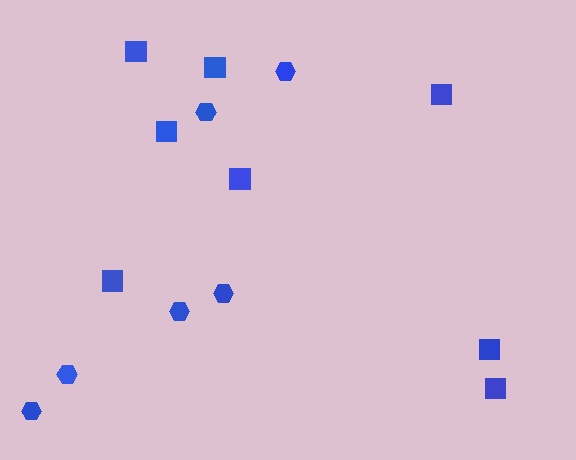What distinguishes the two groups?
There are 2 groups: one group of hexagons (6) and one group of squares (8).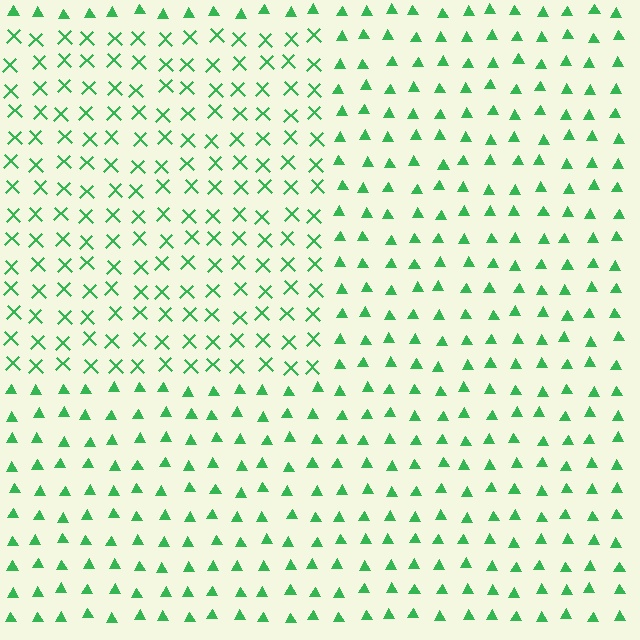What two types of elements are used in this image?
The image uses X marks inside the rectangle region and triangles outside it.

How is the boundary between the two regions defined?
The boundary is defined by a change in element shape: X marks inside vs. triangles outside. All elements share the same color and spacing.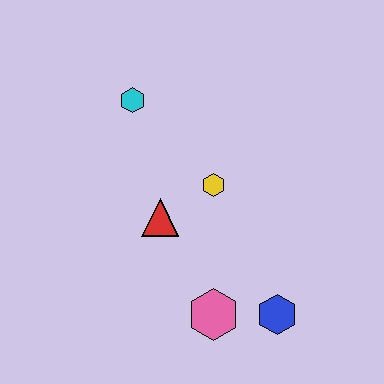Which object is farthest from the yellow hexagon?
The blue hexagon is farthest from the yellow hexagon.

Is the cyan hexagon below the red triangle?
No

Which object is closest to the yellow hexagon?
The red triangle is closest to the yellow hexagon.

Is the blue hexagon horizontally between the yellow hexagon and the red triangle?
No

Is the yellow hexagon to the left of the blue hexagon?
Yes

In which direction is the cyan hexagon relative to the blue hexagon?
The cyan hexagon is above the blue hexagon.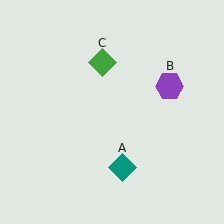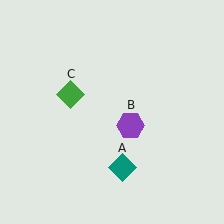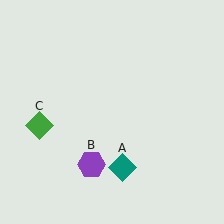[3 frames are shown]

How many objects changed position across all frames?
2 objects changed position: purple hexagon (object B), green diamond (object C).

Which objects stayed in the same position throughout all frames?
Teal diamond (object A) remained stationary.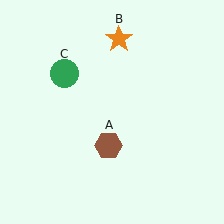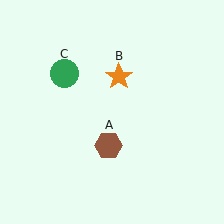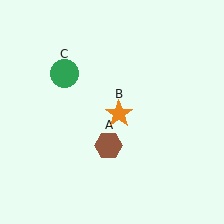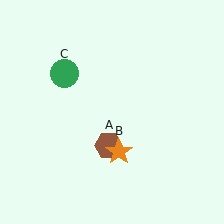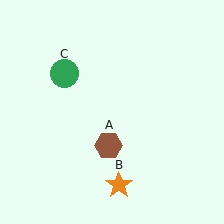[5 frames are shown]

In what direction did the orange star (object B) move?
The orange star (object B) moved down.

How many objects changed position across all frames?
1 object changed position: orange star (object B).